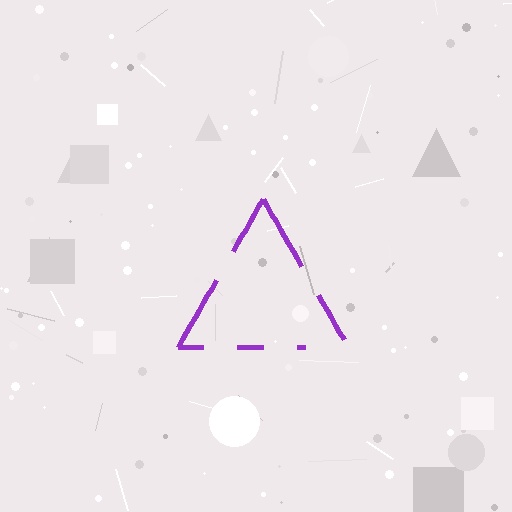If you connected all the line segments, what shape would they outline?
They would outline a triangle.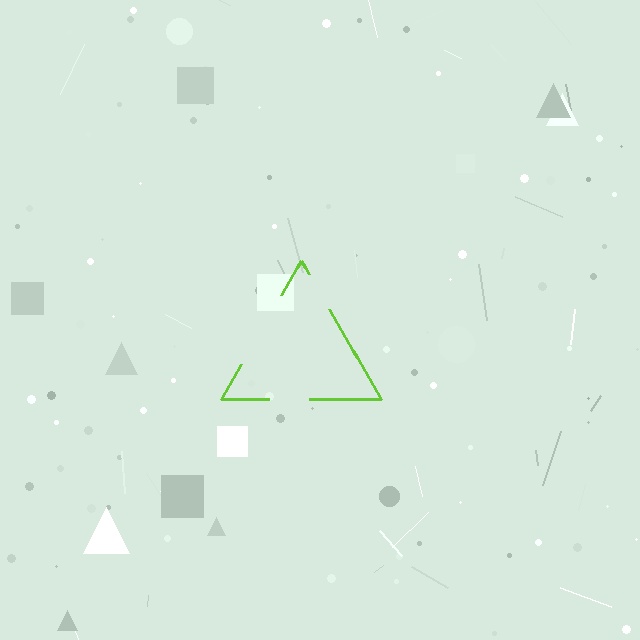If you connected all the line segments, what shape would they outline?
They would outline a triangle.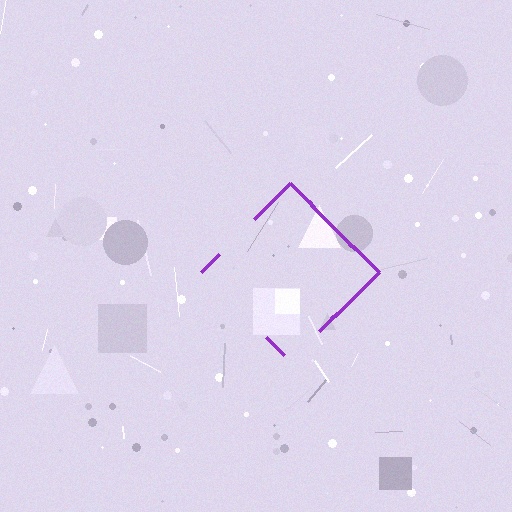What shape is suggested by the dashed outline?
The dashed outline suggests a diamond.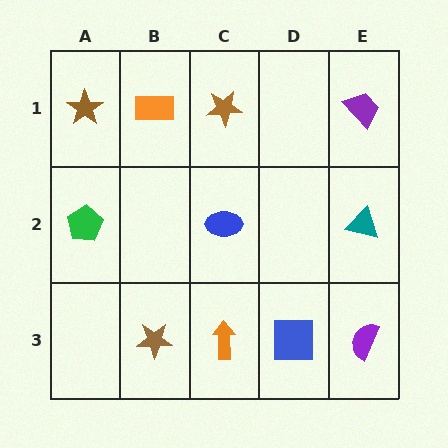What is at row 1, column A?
A brown star.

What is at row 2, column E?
A teal triangle.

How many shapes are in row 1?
4 shapes.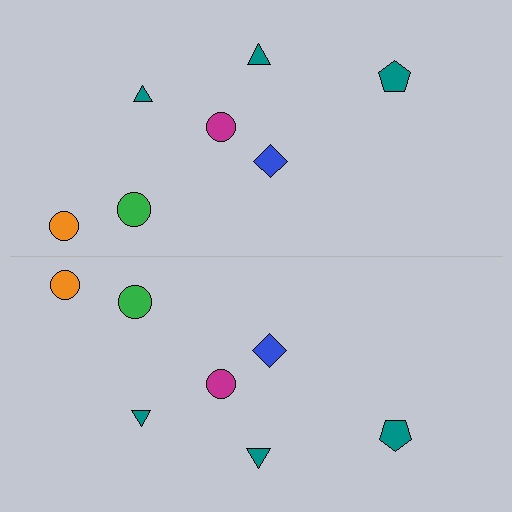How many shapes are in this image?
There are 14 shapes in this image.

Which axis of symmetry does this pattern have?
The pattern has a horizontal axis of symmetry running through the center of the image.